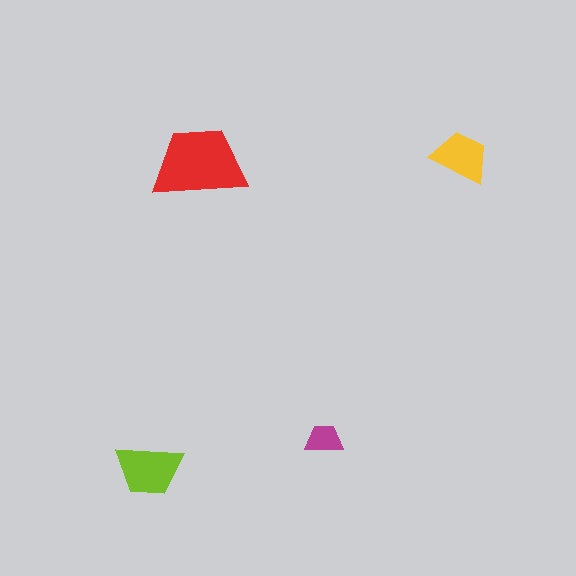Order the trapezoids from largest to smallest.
the red one, the lime one, the yellow one, the magenta one.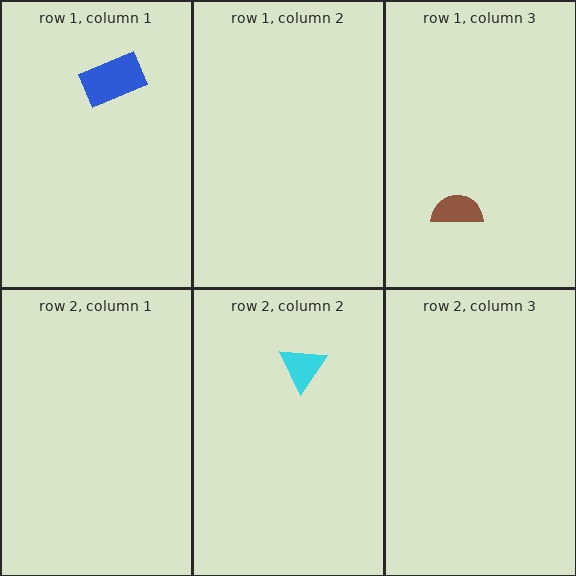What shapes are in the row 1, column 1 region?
The blue rectangle.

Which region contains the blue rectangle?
The row 1, column 1 region.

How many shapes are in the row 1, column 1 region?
1.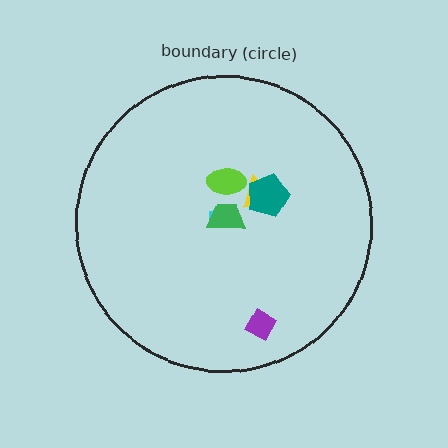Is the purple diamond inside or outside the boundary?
Inside.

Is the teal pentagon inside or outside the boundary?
Inside.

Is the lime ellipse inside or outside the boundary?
Inside.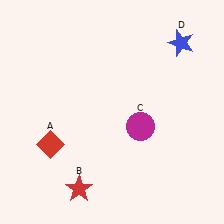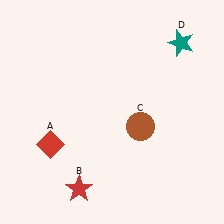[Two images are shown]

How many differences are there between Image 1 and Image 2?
There are 2 differences between the two images.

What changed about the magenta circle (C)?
In Image 1, C is magenta. In Image 2, it changed to brown.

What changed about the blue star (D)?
In Image 1, D is blue. In Image 2, it changed to teal.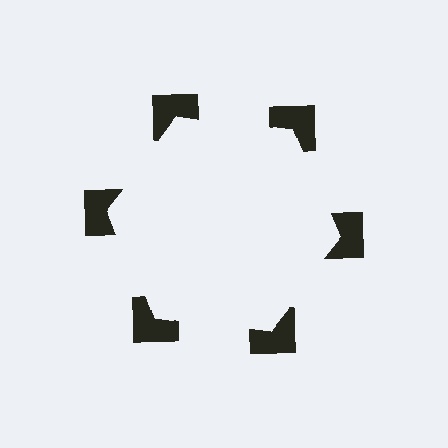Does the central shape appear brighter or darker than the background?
It typically appears slightly brighter than the background, even though no actual brightness change is drawn.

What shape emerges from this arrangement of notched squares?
An illusory hexagon — its edges are inferred from the aligned wedge cuts in the notched squares, not physically drawn.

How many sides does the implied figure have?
6 sides.